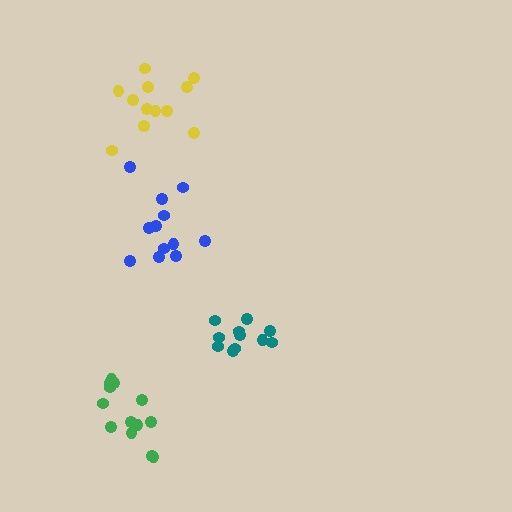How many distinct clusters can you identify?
There are 4 distinct clusters.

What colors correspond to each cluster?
The clusters are colored: green, blue, teal, yellow.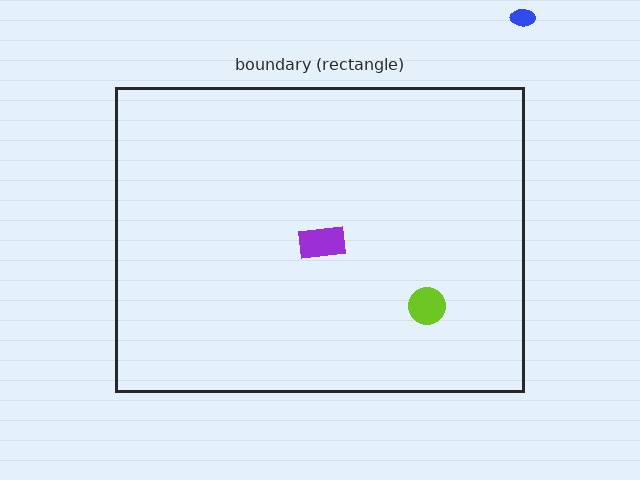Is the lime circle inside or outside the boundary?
Inside.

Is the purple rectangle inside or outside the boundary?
Inside.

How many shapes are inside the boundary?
2 inside, 1 outside.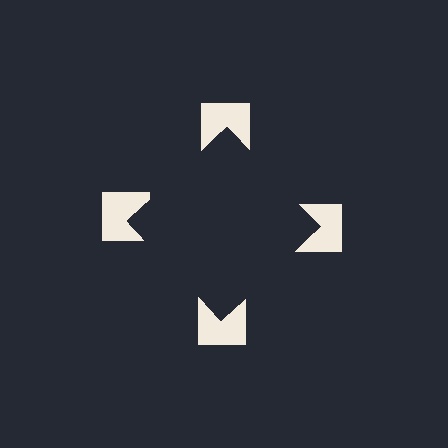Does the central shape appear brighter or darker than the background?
It typically appears slightly darker than the background, even though no actual brightness change is drawn.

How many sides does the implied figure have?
4 sides.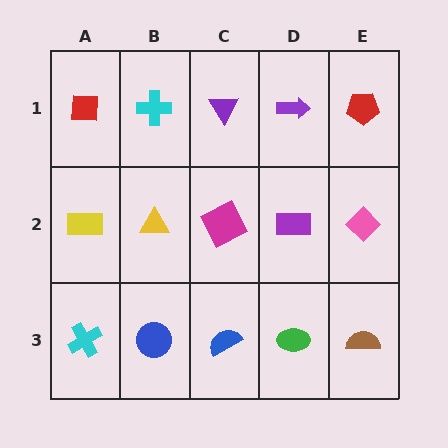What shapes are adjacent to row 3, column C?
A magenta square (row 2, column C), a blue circle (row 3, column B), a green ellipse (row 3, column D).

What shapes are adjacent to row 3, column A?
A yellow rectangle (row 2, column A), a blue circle (row 3, column B).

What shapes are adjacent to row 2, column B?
A cyan cross (row 1, column B), a blue circle (row 3, column B), a yellow rectangle (row 2, column A), a magenta square (row 2, column C).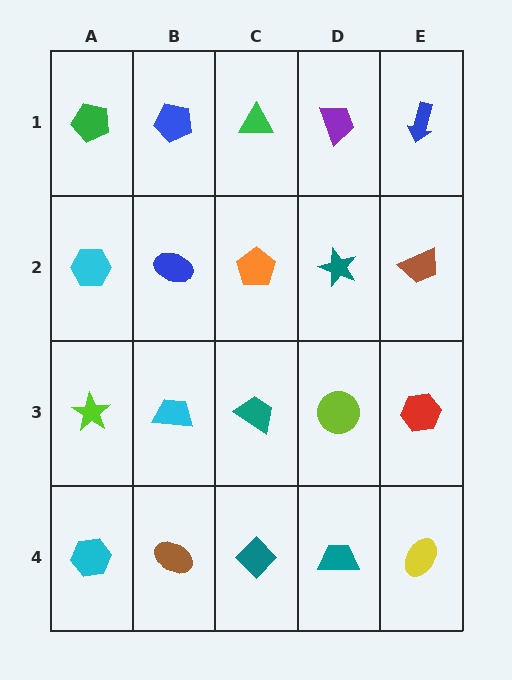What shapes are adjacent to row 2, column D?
A purple trapezoid (row 1, column D), a lime circle (row 3, column D), an orange pentagon (row 2, column C), a brown trapezoid (row 2, column E).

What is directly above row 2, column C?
A green triangle.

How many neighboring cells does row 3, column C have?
4.